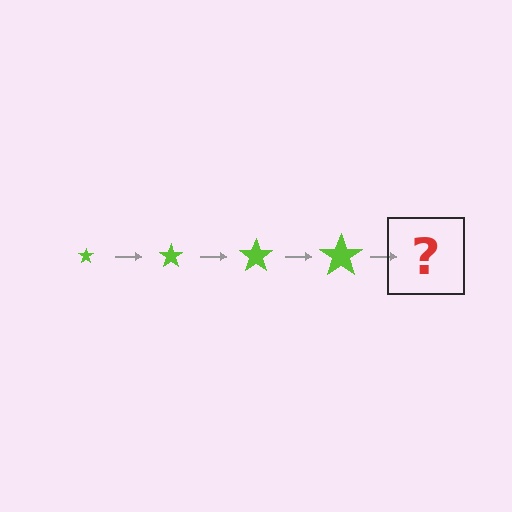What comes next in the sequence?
The next element should be a lime star, larger than the previous one.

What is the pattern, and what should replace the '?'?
The pattern is that the star gets progressively larger each step. The '?' should be a lime star, larger than the previous one.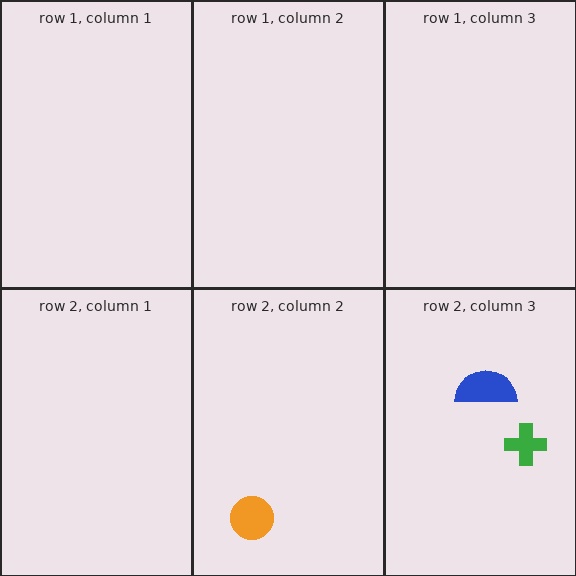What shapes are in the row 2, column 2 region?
The orange circle.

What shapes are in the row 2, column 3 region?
The blue semicircle, the green cross.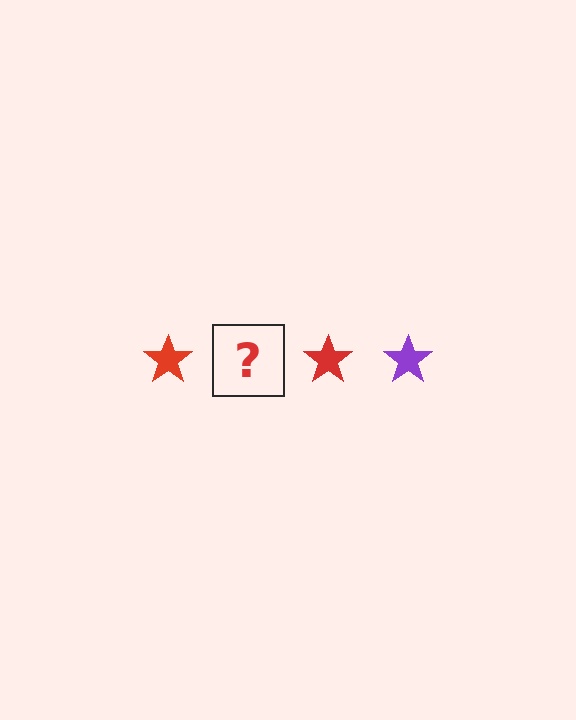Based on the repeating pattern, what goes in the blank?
The blank should be a purple star.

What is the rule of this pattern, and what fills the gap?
The rule is that the pattern cycles through red, purple stars. The gap should be filled with a purple star.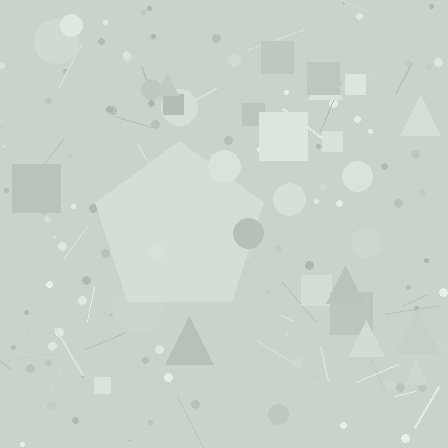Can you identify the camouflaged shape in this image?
The camouflaged shape is a pentagon.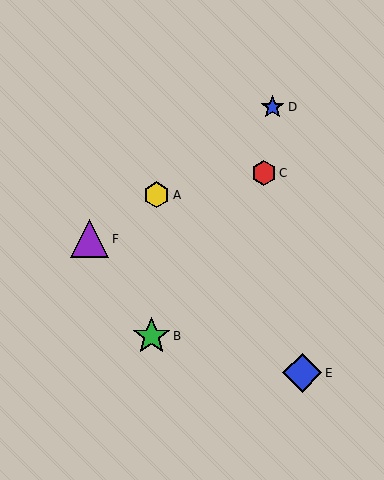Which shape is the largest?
The blue diamond (labeled E) is the largest.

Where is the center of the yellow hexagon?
The center of the yellow hexagon is at (157, 195).